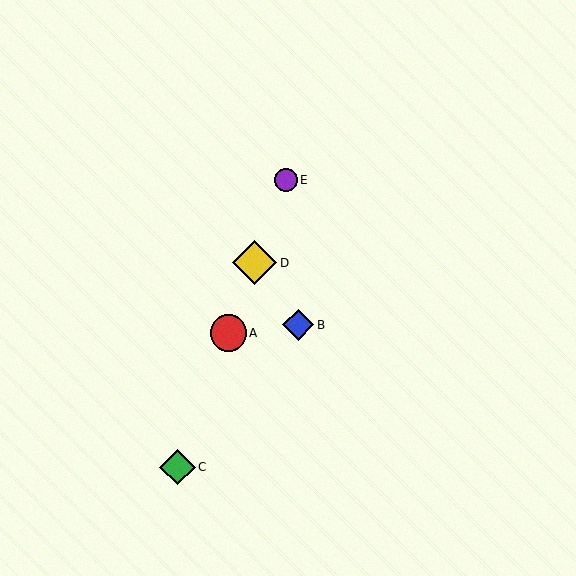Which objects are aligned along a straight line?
Objects A, C, D, E are aligned along a straight line.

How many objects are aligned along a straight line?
4 objects (A, C, D, E) are aligned along a straight line.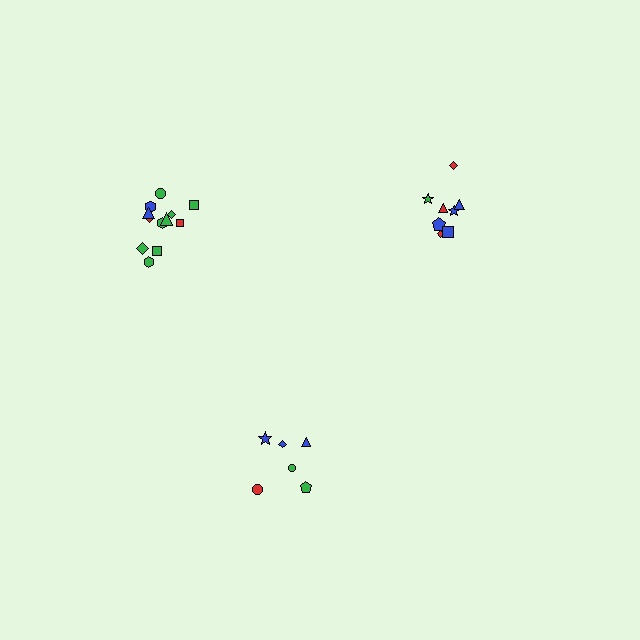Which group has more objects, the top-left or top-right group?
The top-left group.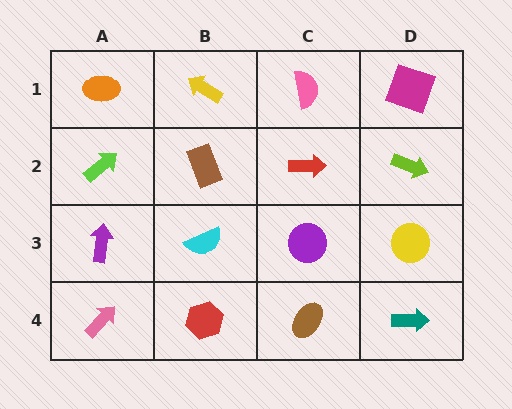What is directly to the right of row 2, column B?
A red arrow.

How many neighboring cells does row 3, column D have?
3.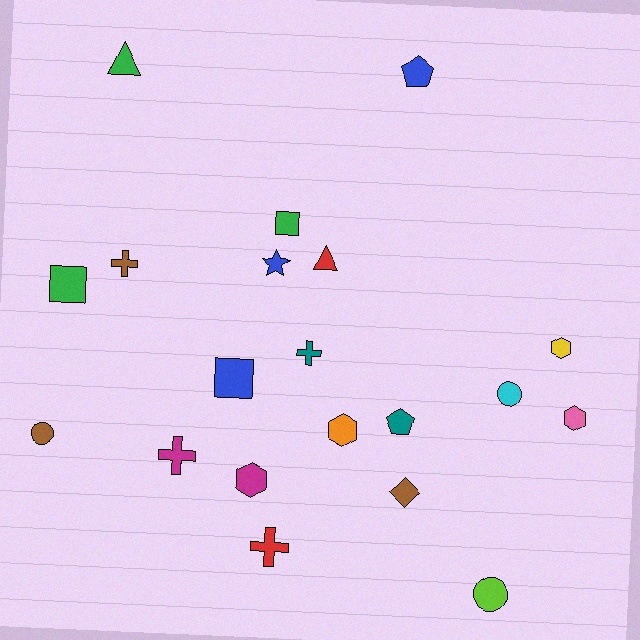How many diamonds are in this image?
There is 1 diamond.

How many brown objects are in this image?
There are 3 brown objects.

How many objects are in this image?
There are 20 objects.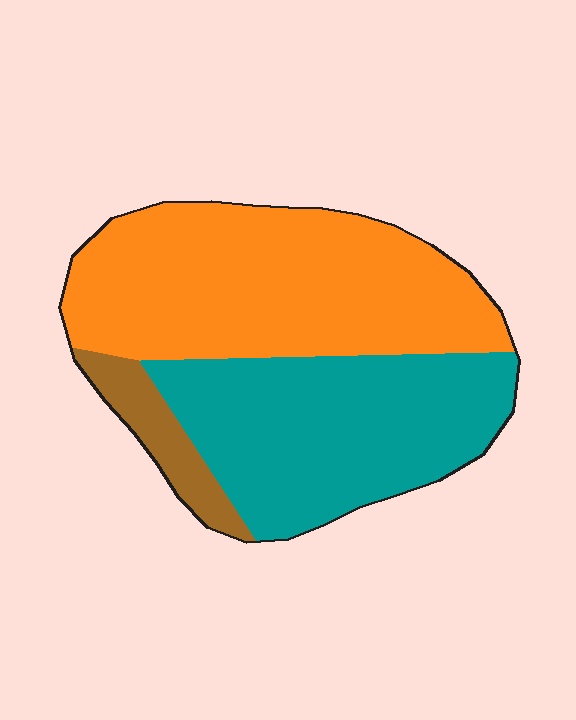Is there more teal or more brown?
Teal.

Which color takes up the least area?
Brown, at roughly 10%.